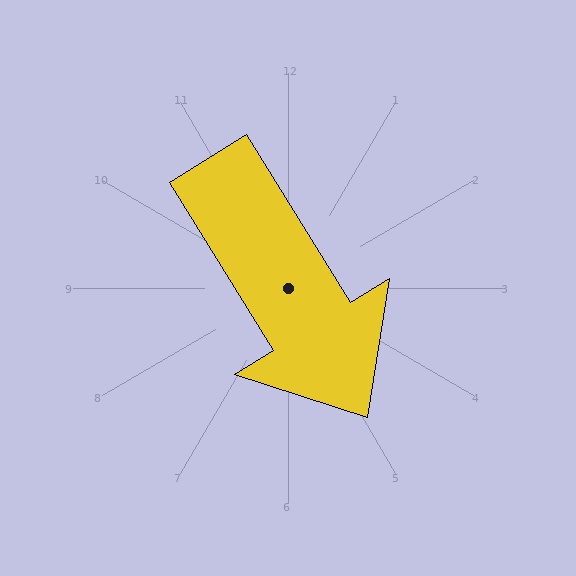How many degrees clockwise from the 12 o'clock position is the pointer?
Approximately 148 degrees.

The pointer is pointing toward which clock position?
Roughly 5 o'clock.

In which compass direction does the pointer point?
Southeast.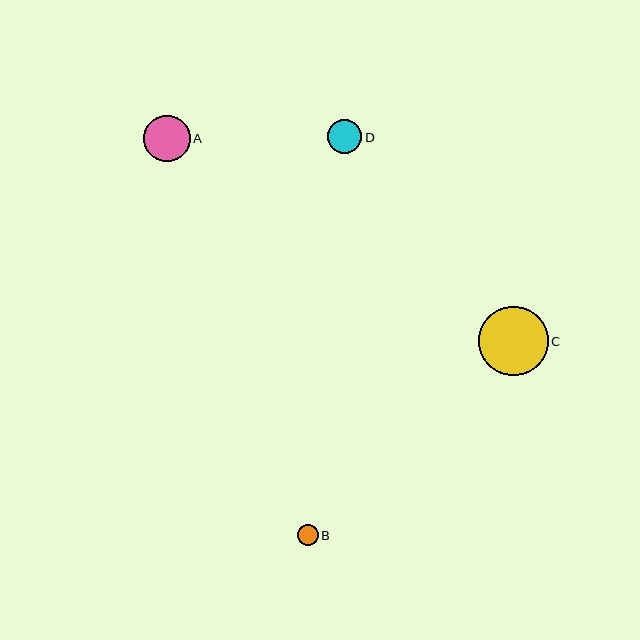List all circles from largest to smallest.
From largest to smallest: C, A, D, B.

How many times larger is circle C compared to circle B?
Circle C is approximately 3.3 times the size of circle B.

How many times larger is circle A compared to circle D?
Circle A is approximately 1.4 times the size of circle D.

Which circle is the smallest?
Circle B is the smallest with a size of approximately 21 pixels.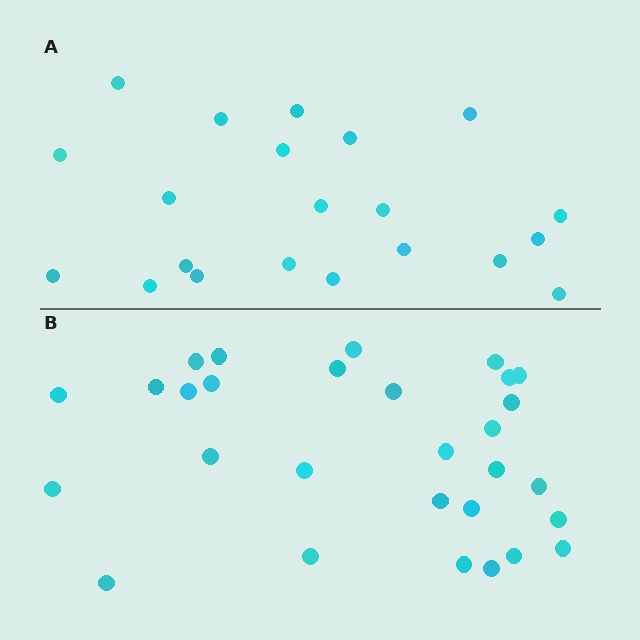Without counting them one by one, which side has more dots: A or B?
Region B (the bottom region) has more dots.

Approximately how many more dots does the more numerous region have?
Region B has roughly 8 or so more dots than region A.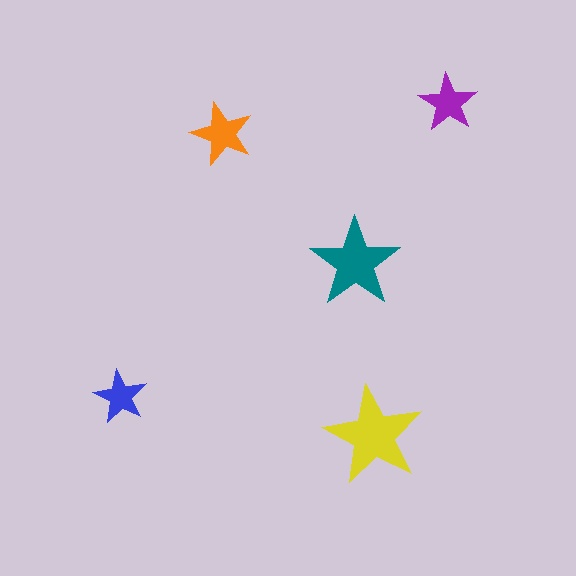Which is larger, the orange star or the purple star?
The orange one.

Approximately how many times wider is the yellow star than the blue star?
About 2 times wider.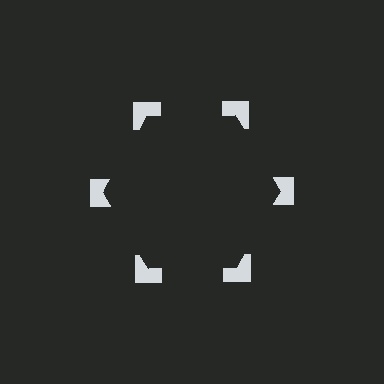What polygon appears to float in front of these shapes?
An illusory hexagon — its edges are inferred from the aligned wedge cuts in the notched squares, not physically drawn.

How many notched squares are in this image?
There are 6 — one at each vertex of the illusory hexagon.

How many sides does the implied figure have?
6 sides.